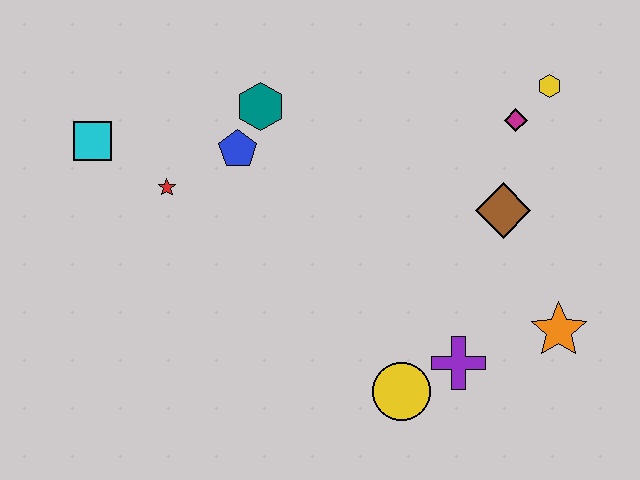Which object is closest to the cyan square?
The red star is closest to the cyan square.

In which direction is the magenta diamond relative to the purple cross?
The magenta diamond is above the purple cross.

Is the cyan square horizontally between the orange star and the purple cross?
No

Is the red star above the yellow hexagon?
No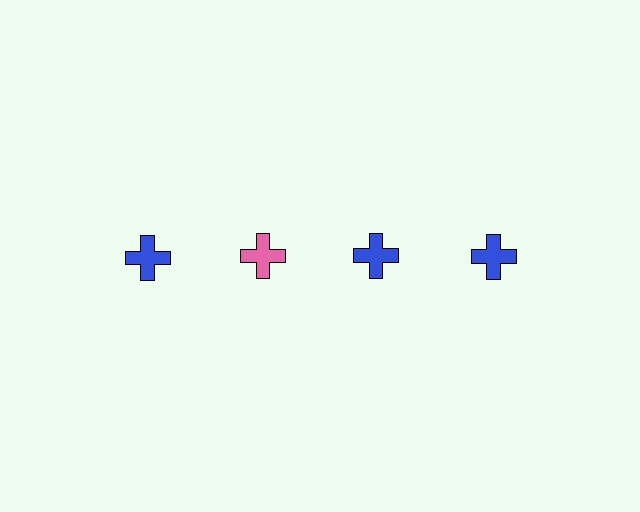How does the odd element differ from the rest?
It has a different color: pink instead of blue.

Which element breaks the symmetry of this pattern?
The pink cross in the top row, second from left column breaks the symmetry. All other shapes are blue crosses.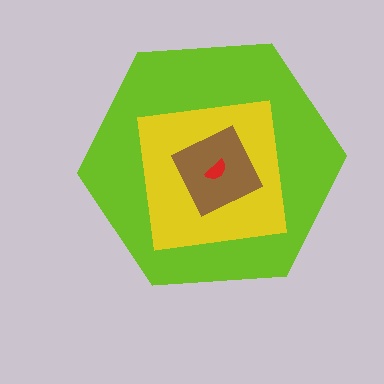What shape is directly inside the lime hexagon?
The yellow square.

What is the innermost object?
The red semicircle.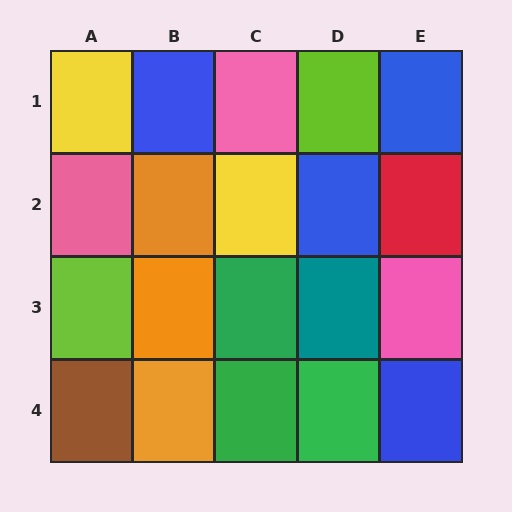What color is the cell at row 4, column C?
Green.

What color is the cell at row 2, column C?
Yellow.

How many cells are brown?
1 cell is brown.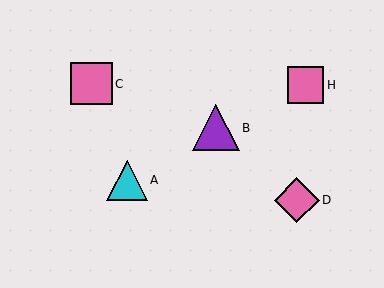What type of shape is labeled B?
Shape B is a purple triangle.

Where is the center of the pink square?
The center of the pink square is at (91, 84).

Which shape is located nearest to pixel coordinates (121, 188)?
The cyan triangle (labeled A) at (127, 180) is nearest to that location.